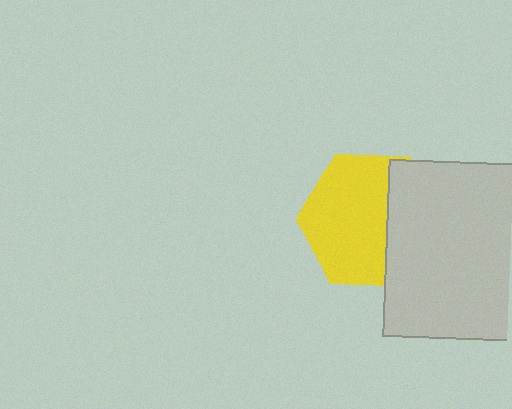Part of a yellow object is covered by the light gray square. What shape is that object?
It is a hexagon.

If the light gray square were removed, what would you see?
You would see the complete yellow hexagon.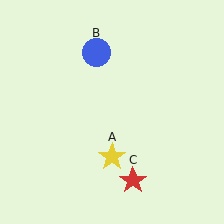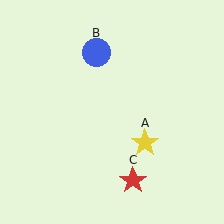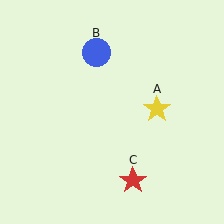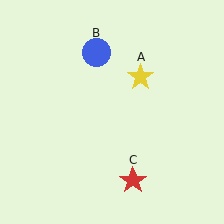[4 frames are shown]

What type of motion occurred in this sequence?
The yellow star (object A) rotated counterclockwise around the center of the scene.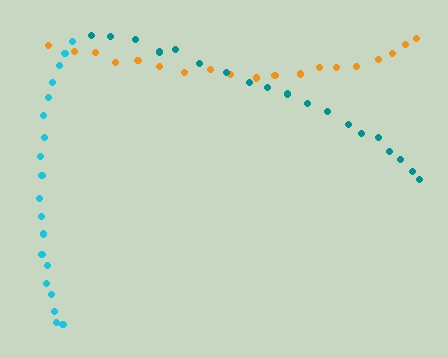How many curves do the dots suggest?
There are 3 distinct paths.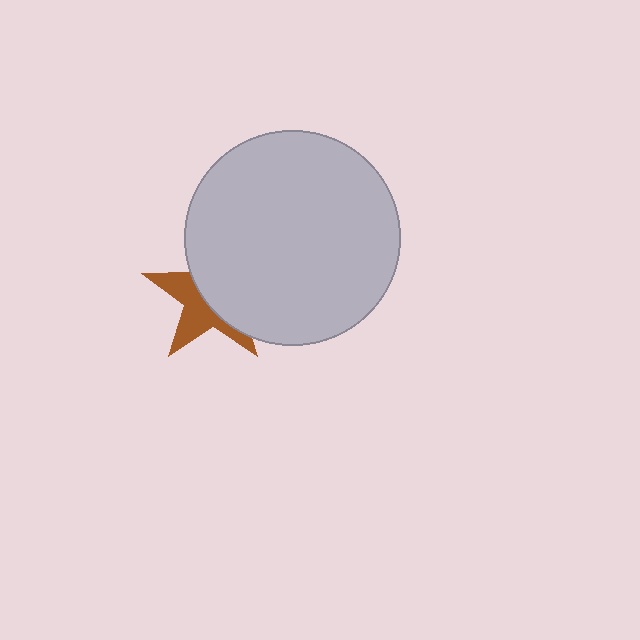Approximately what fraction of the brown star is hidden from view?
Roughly 57% of the brown star is hidden behind the light gray circle.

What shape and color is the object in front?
The object in front is a light gray circle.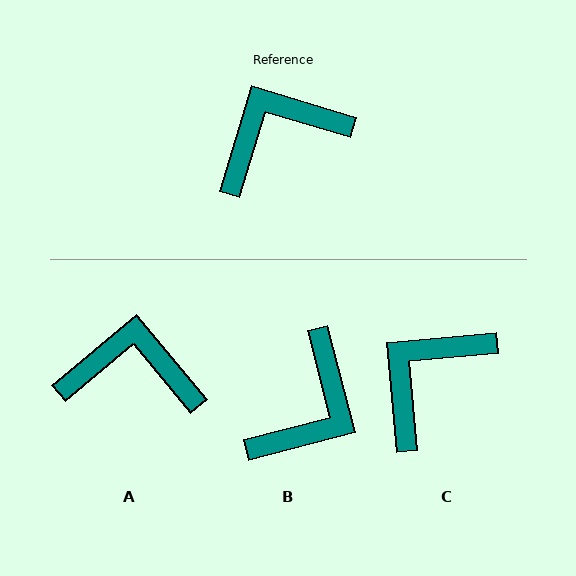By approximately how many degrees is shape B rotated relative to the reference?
Approximately 148 degrees clockwise.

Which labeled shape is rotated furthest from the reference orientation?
B, about 148 degrees away.